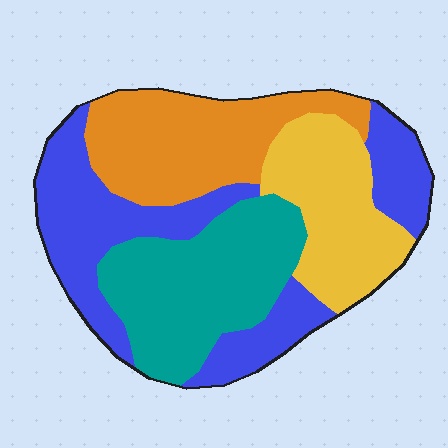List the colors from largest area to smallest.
From largest to smallest: blue, teal, orange, yellow.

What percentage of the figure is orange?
Orange covers 23% of the figure.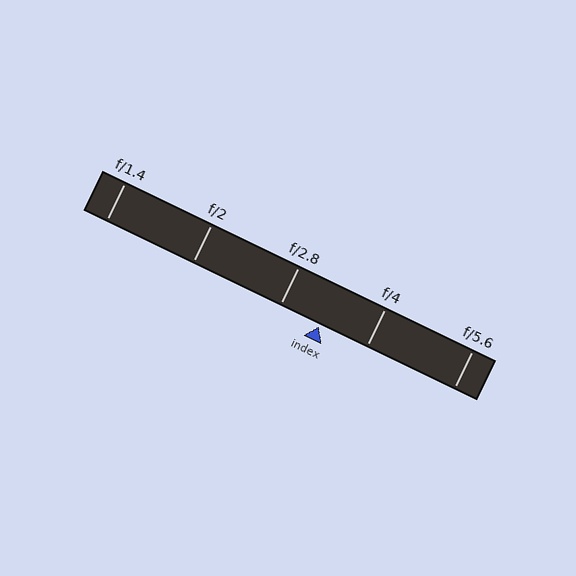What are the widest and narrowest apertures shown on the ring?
The widest aperture shown is f/1.4 and the narrowest is f/5.6.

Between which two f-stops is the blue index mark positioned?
The index mark is between f/2.8 and f/4.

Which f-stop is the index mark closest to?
The index mark is closest to f/2.8.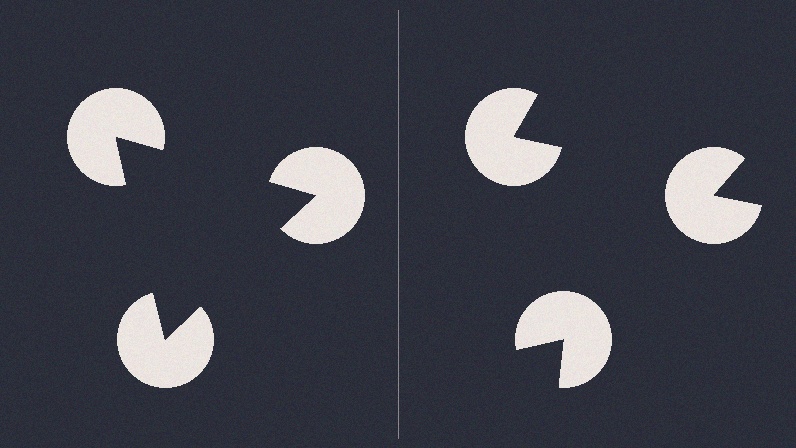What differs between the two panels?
The pac-man discs are positioned identically on both sides; only the wedge orientations differ. On the left they align to a triangle; on the right they are misaligned.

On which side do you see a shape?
An illusory triangle appears on the left side. On the right side the wedge cuts are rotated, so no coherent shape forms.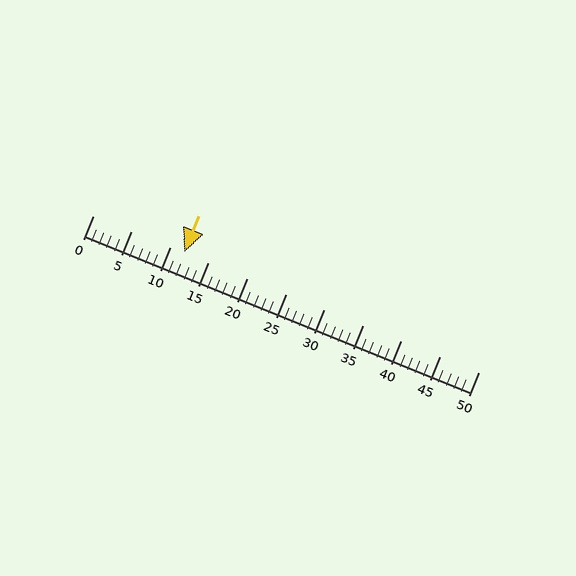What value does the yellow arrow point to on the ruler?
The yellow arrow points to approximately 12.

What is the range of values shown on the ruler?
The ruler shows values from 0 to 50.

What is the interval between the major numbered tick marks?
The major tick marks are spaced 5 units apart.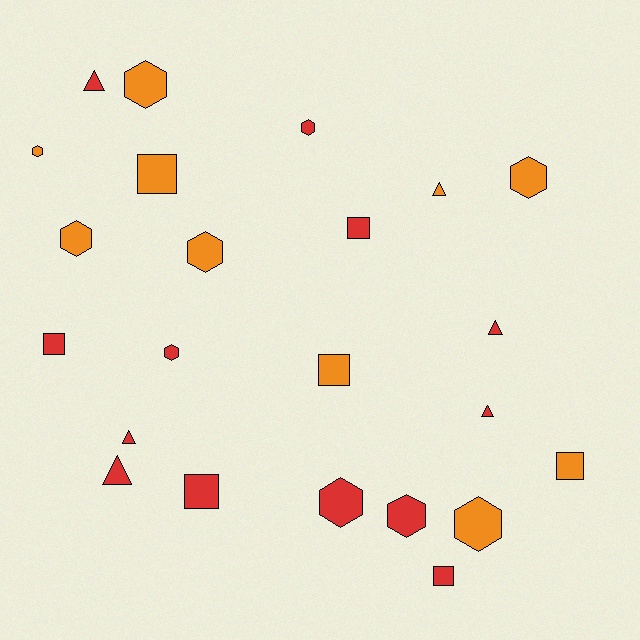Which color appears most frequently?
Red, with 13 objects.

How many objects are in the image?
There are 23 objects.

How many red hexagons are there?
There are 4 red hexagons.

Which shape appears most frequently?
Hexagon, with 10 objects.